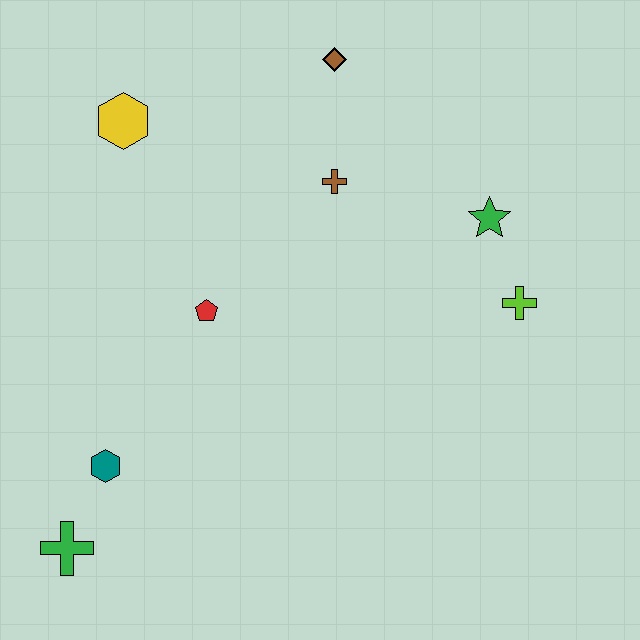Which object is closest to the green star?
The lime cross is closest to the green star.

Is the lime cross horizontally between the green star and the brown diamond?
No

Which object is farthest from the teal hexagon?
The brown diamond is farthest from the teal hexagon.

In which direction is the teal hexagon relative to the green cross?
The teal hexagon is above the green cross.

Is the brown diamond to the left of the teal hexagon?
No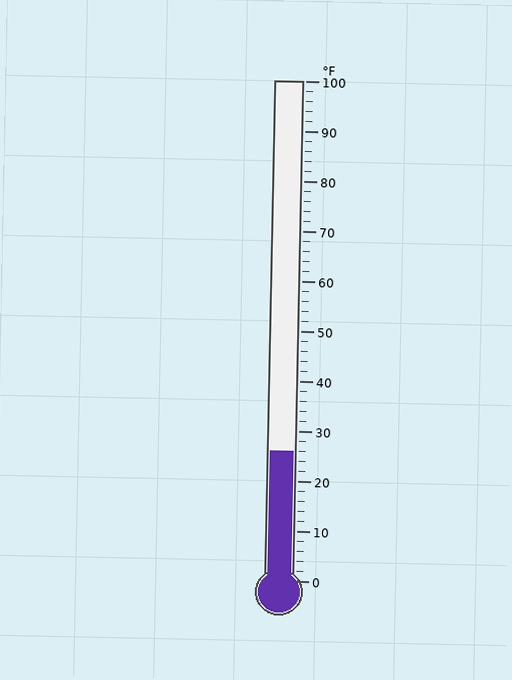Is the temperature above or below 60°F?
The temperature is below 60°F.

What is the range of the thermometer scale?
The thermometer scale ranges from 0°F to 100°F.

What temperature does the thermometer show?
The thermometer shows approximately 26°F.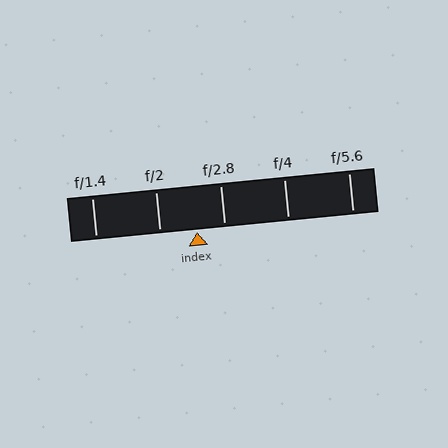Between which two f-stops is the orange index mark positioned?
The index mark is between f/2 and f/2.8.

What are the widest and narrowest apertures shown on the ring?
The widest aperture shown is f/1.4 and the narrowest is f/5.6.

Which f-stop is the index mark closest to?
The index mark is closest to f/2.8.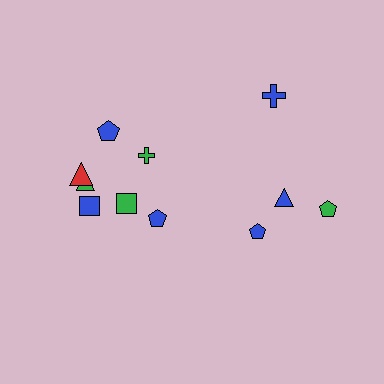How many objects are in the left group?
There are 7 objects.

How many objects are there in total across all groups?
There are 11 objects.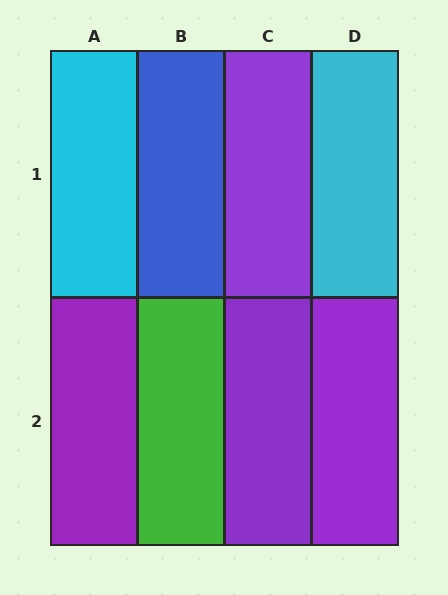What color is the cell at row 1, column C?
Purple.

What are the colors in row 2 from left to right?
Purple, green, purple, purple.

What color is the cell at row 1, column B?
Blue.